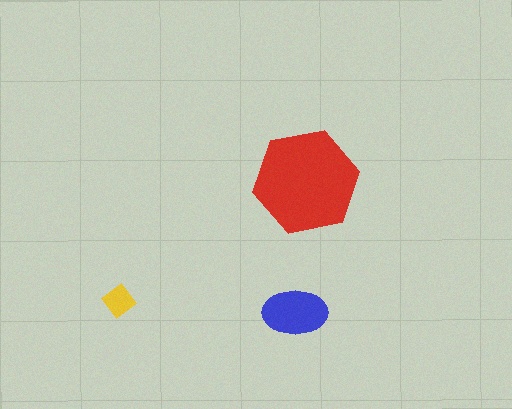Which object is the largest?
The red hexagon.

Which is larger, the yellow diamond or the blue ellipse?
The blue ellipse.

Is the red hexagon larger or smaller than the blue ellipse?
Larger.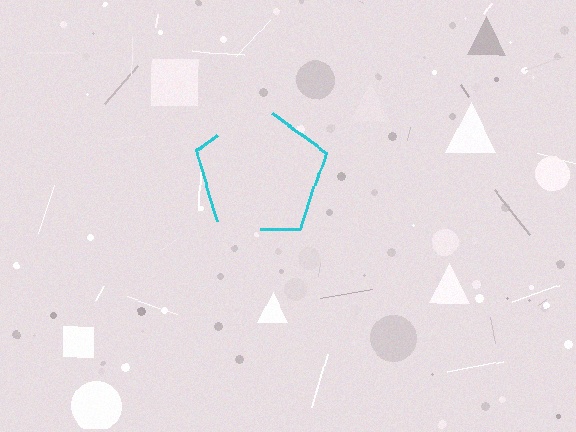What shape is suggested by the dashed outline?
The dashed outline suggests a pentagon.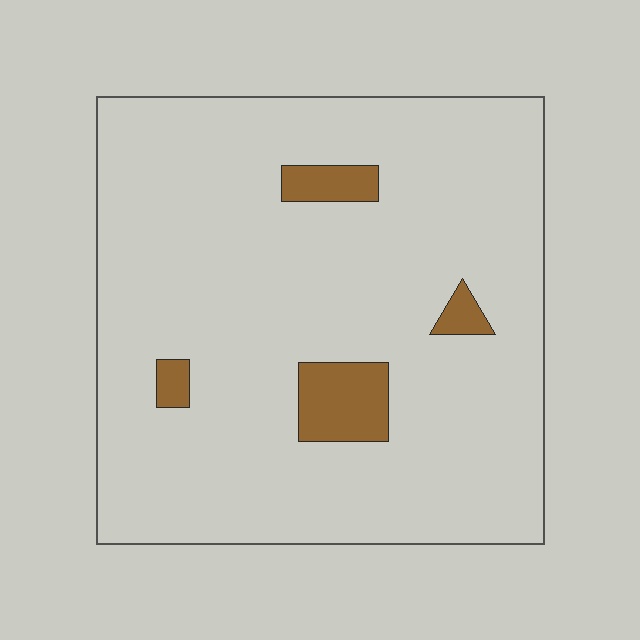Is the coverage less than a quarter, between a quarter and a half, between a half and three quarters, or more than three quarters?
Less than a quarter.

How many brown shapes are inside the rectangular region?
4.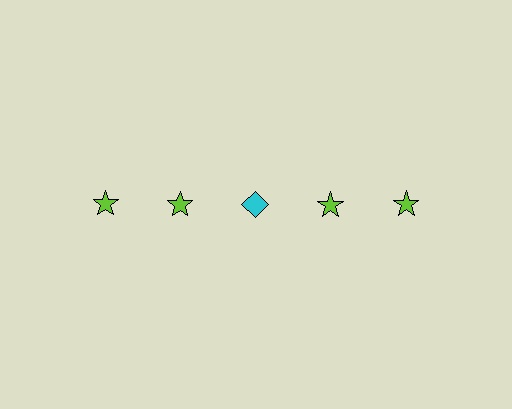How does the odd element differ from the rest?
It differs in both color (cyan instead of lime) and shape (diamond instead of star).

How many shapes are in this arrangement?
There are 5 shapes arranged in a grid pattern.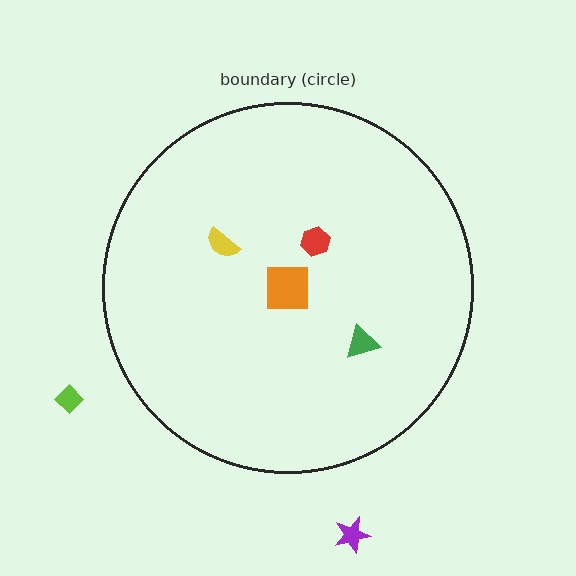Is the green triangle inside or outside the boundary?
Inside.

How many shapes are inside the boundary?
4 inside, 2 outside.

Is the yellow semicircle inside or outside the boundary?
Inside.